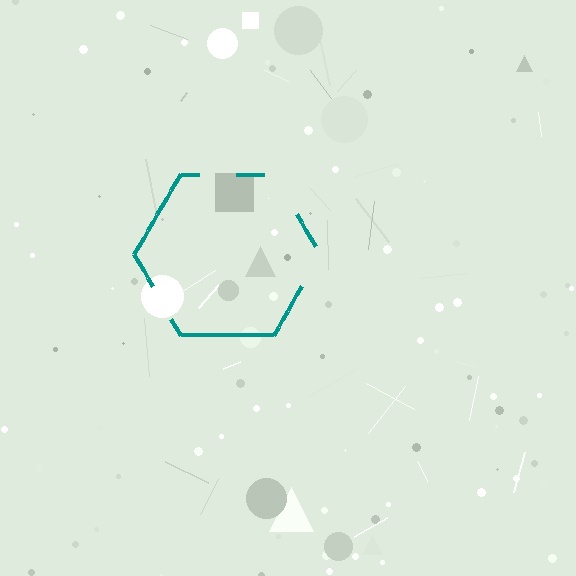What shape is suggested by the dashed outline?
The dashed outline suggests a hexagon.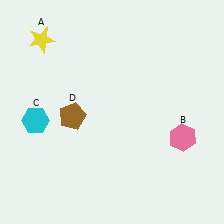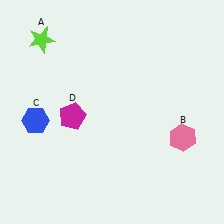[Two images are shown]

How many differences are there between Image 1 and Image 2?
There are 3 differences between the two images.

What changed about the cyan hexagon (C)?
In Image 1, C is cyan. In Image 2, it changed to blue.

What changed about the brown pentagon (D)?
In Image 1, D is brown. In Image 2, it changed to magenta.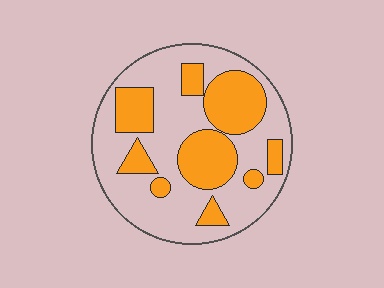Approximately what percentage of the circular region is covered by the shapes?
Approximately 35%.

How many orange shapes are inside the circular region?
9.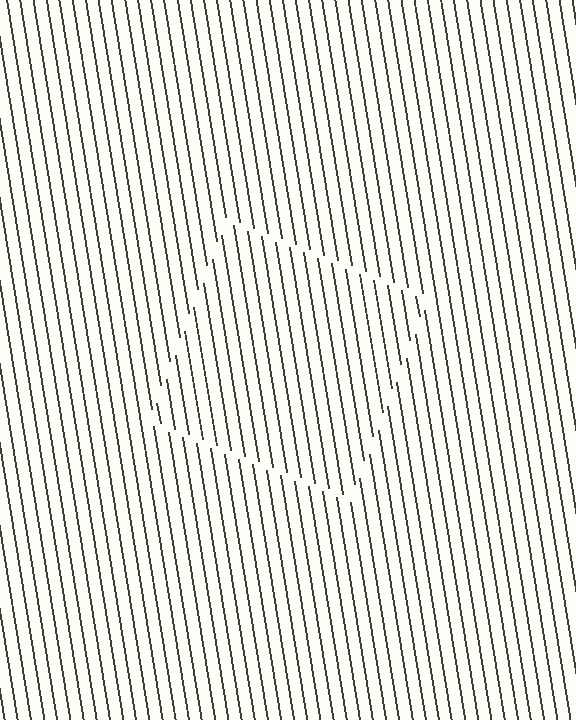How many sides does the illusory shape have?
4 sides — the line-ends trace a square.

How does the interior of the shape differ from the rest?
The interior of the shape contains the same grating, shifted by half a period — the contour is defined by the phase discontinuity where line-ends from the inner and outer gratings abut.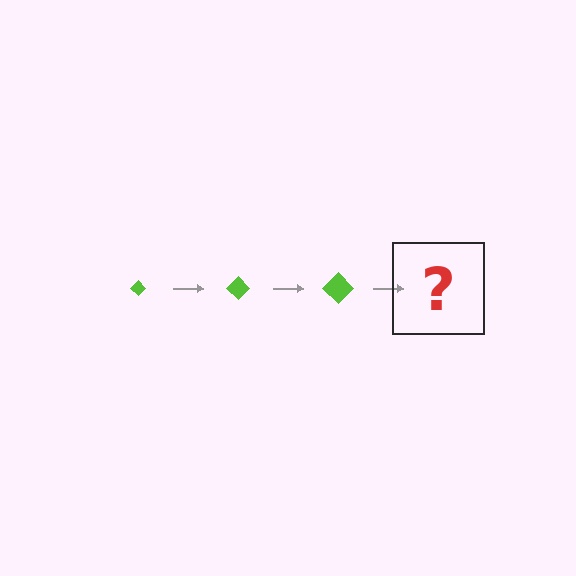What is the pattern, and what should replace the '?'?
The pattern is that the diamond gets progressively larger each step. The '?' should be a lime diamond, larger than the previous one.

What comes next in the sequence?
The next element should be a lime diamond, larger than the previous one.